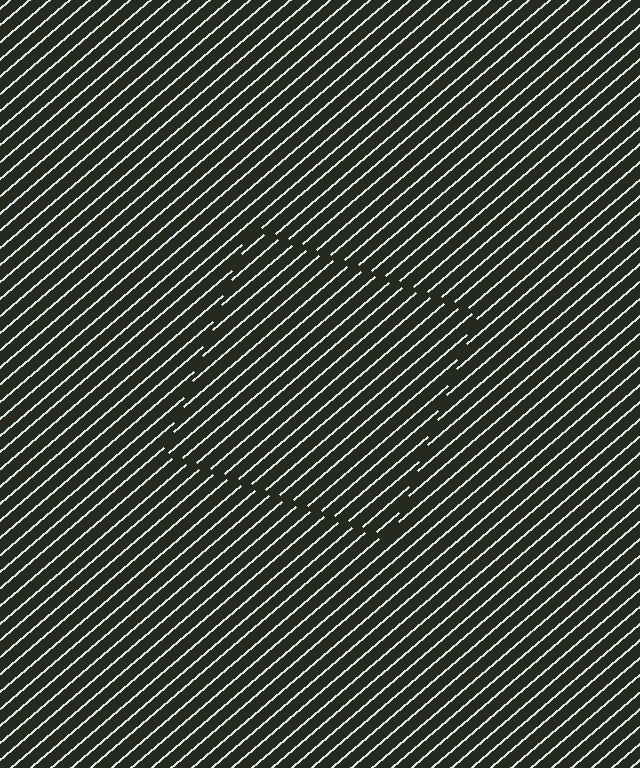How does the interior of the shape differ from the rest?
The interior of the shape contains the same grating, shifted by half a period — the contour is defined by the phase discontinuity where line-ends from the inner and outer gratings abut.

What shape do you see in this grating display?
An illusory square. The interior of the shape contains the same grating, shifted by half a period — the contour is defined by the phase discontinuity where line-ends from the inner and outer gratings abut.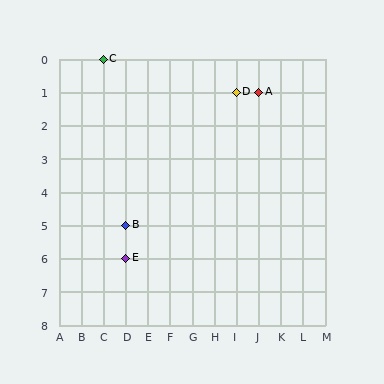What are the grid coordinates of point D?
Point D is at grid coordinates (I, 1).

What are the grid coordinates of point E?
Point E is at grid coordinates (D, 6).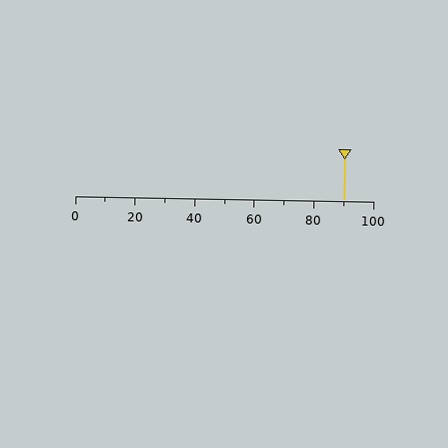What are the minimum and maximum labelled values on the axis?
The axis runs from 0 to 100.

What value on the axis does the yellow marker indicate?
The marker indicates approximately 90.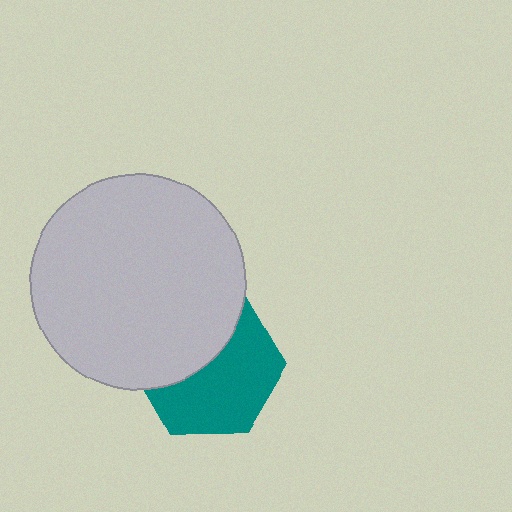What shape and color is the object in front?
The object in front is a light gray circle.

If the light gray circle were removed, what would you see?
You would see the complete teal hexagon.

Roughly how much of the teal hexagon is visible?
About half of it is visible (roughly 57%).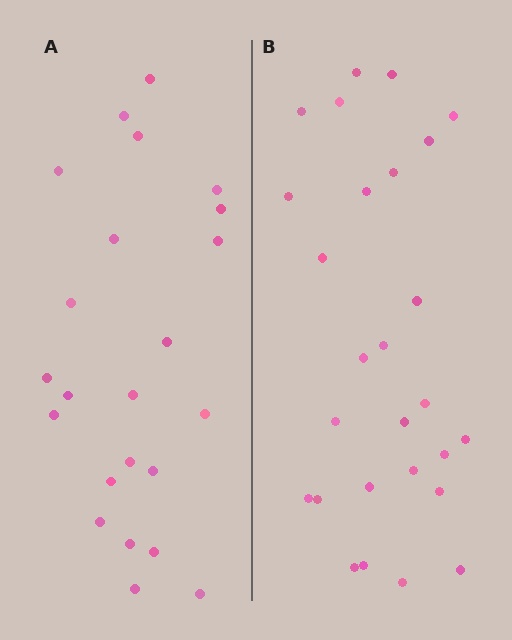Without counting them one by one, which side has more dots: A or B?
Region B (the right region) has more dots.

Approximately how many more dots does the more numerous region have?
Region B has about 4 more dots than region A.